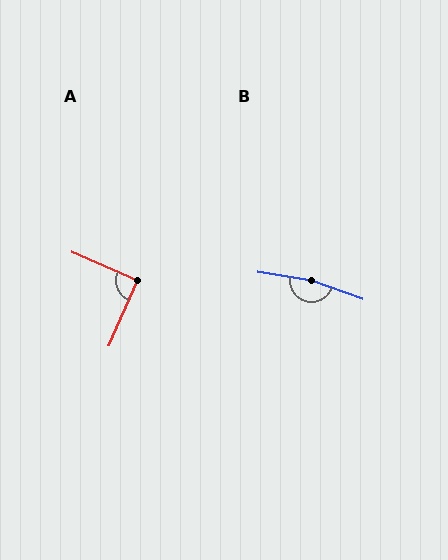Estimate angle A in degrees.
Approximately 90 degrees.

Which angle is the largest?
B, at approximately 169 degrees.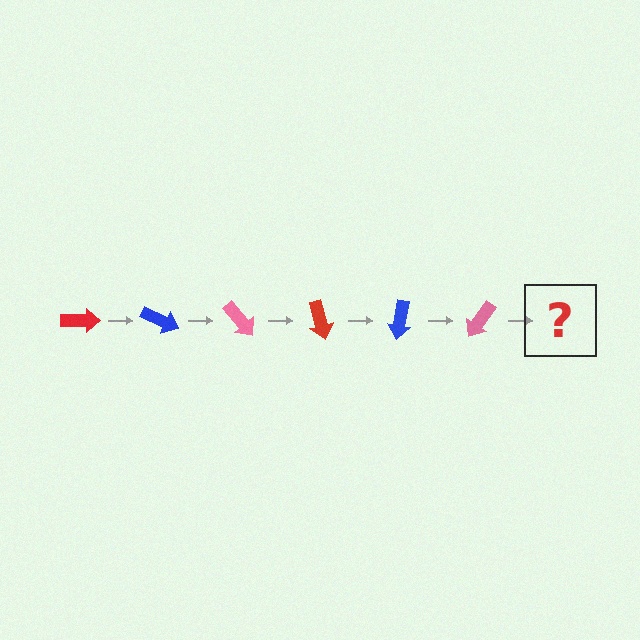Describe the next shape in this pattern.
It should be a red arrow, rotated 150 degrees from the start.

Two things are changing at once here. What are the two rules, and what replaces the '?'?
The two rules are that it rotates 25 degrees each step and the color cycles through red, blue, and pink. The '?' should be a red arrow, rotated 150 degrees from the start.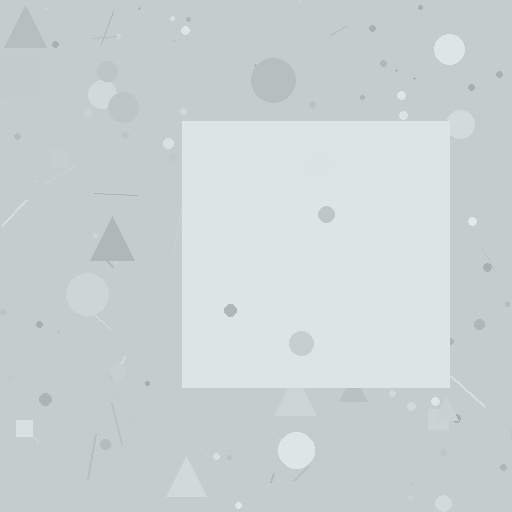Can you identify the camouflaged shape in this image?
The camouflaged shape is a square.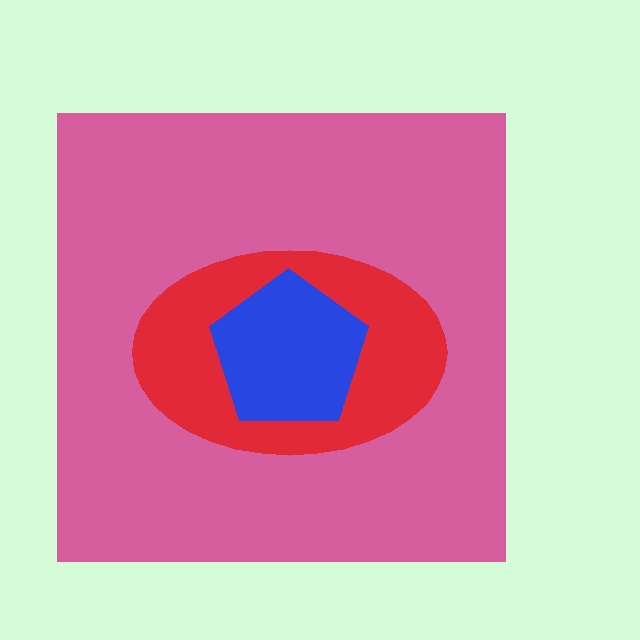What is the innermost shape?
The blue pentagon.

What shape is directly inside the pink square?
The red ellipse.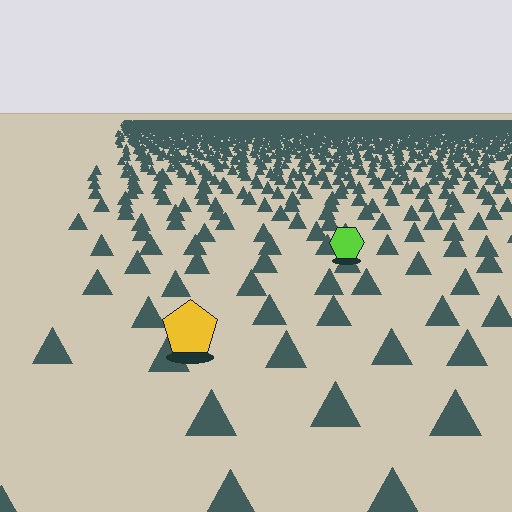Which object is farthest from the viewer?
The lime hexagon is farthest from the viewer. It appears smaller and the ground texture around it is denser.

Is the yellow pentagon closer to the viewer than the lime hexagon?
Yes. The yellow pentagon is closer — you can tell from the texture gradient: the ground texture is coarser near it.